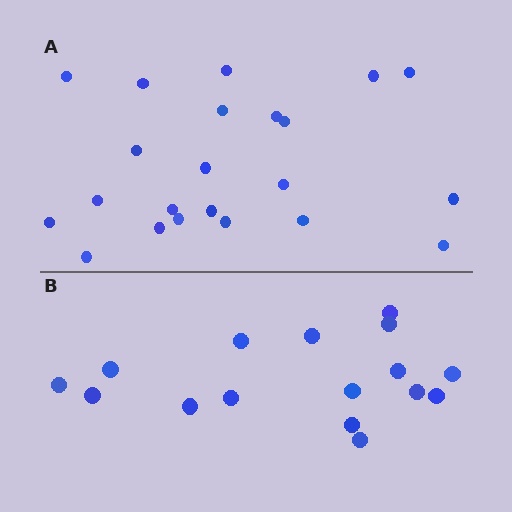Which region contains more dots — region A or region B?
Region A (the top region) has more dots.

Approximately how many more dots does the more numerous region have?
Region A has about 6 more dots than region B.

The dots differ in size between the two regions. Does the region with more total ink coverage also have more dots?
No. Region B has more total ink coverage because its dots are larger, but region A actually contains more individual dots. Total area can be misleading — the number of items is what matters here.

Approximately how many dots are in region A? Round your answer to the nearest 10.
About 20 dots. (The exact count is 22, which rounds to 20.)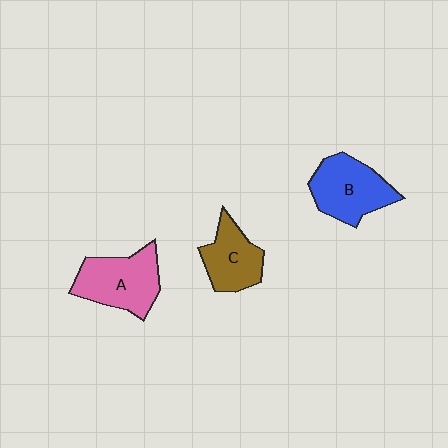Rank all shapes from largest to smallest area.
From largest to smallest: A (pink), B (blue), C (brown).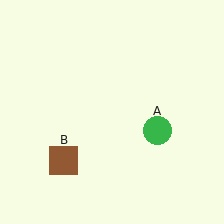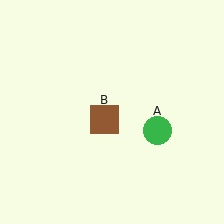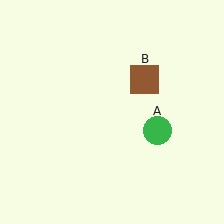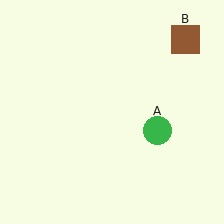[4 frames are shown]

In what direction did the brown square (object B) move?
The brown square (object B) moved up and to the right.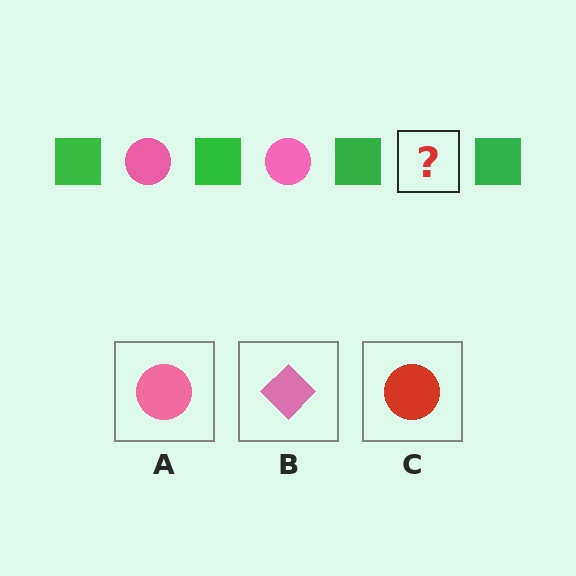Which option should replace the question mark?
Option A.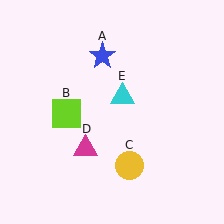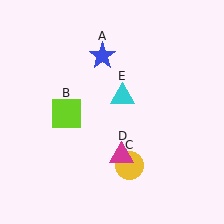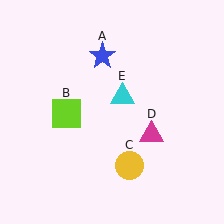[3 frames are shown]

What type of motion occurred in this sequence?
The magenta triangle (object D) rotated counterclockwise around the center of the scene.